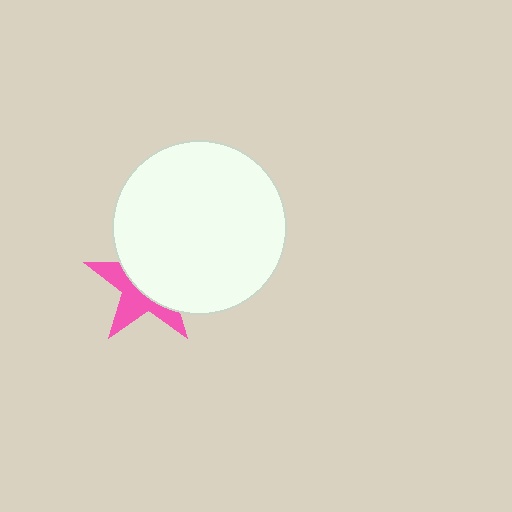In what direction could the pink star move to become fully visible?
The pink star could move toward the lower-left. That would shift it out from behind the white circle entirely.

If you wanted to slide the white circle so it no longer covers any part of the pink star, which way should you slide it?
Slide it toward the upper-right — that is the most direct way to separate the two shapes.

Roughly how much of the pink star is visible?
A small part of it is visible (roughly 42%).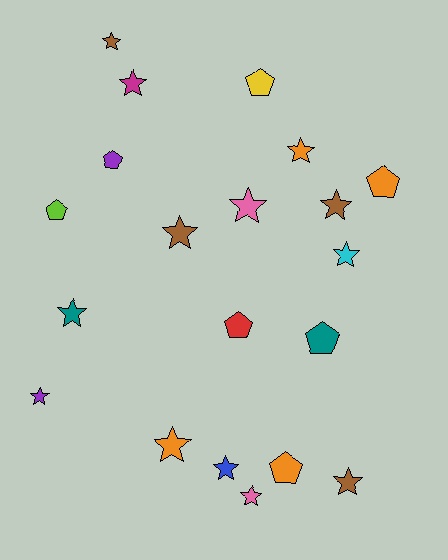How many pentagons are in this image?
There are 7 pentagons.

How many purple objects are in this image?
There are 2 purple objects.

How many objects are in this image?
There are 20 objects.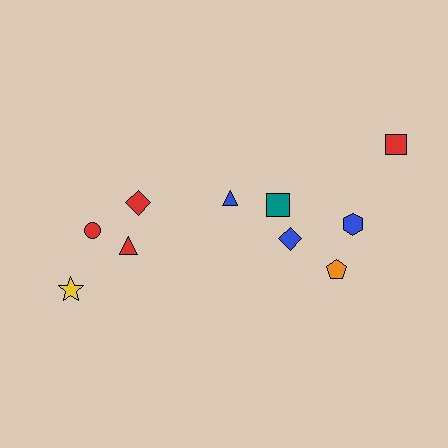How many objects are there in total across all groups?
There are 10 objects.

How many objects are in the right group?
There are 6 objects.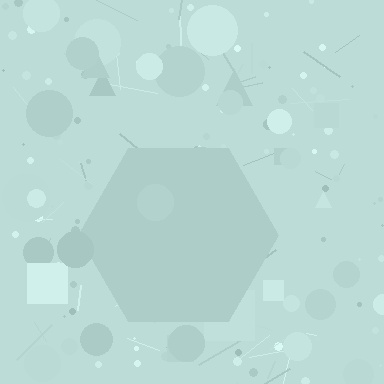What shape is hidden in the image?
A hexagon is hidden in the image.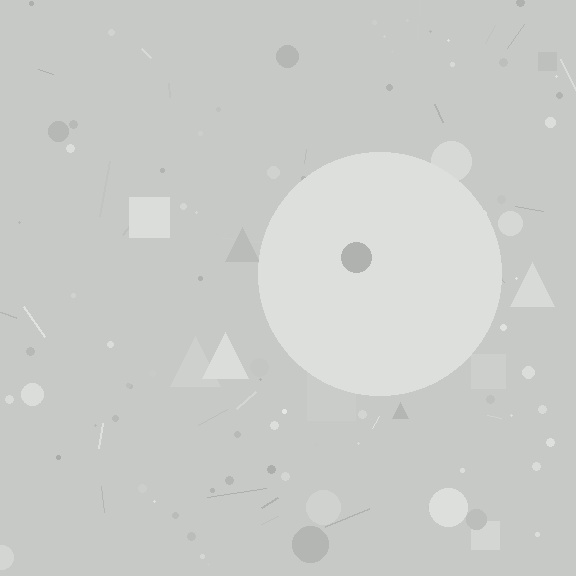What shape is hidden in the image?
A circle is hidden in the image.